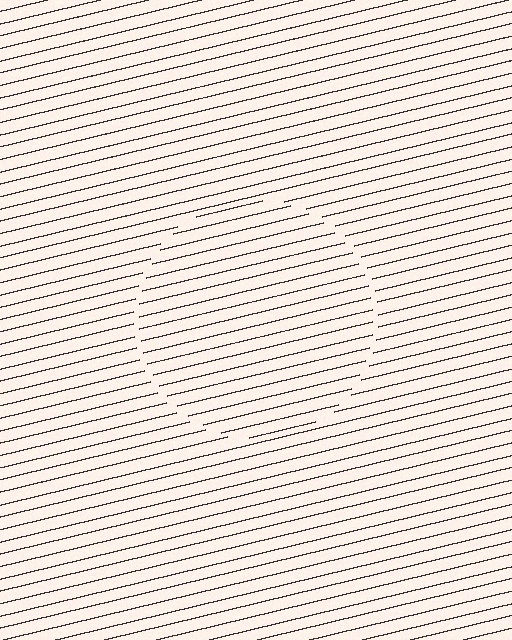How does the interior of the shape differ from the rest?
The interior of the shape contains the same grating, shifted by half a period — the contour is defined by the phase discontinuity where line-ends from the inner and outer gratings abut.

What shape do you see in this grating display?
An illusory circle. The interior of the shape contains the same grating, shifted by half a period — the contour is defined by the phase discontinuity where line-ends from the inner and outer gratings abut.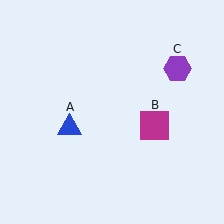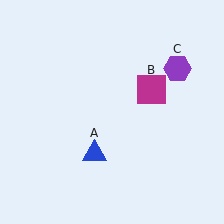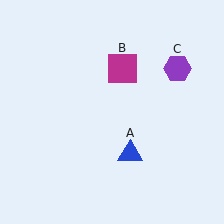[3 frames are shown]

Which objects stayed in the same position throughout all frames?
Purple hexagon (object C) remained stationary.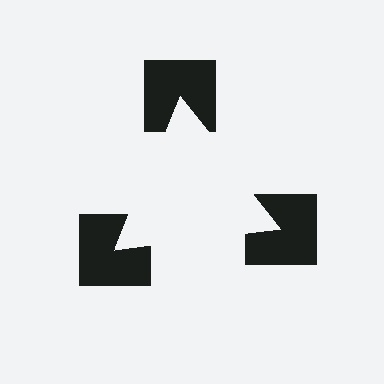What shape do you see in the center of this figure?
An illusory triangle — its edges are inferred from the aligned wedge cuts in the notched squares, not physically drawn.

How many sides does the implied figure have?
3 sides.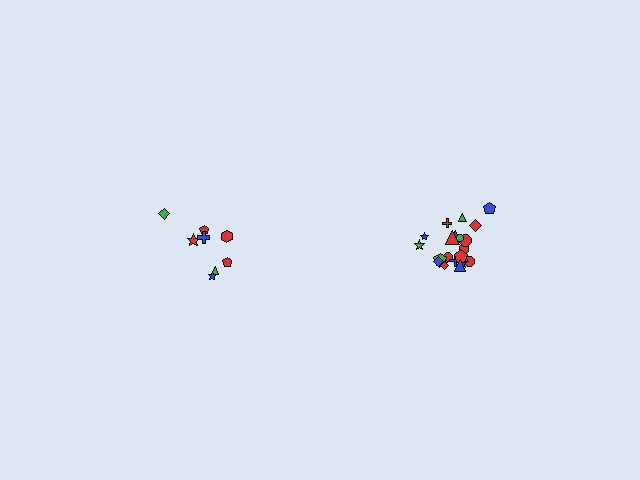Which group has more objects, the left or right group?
The right group.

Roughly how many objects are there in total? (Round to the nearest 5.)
Roughly 30 objects in total.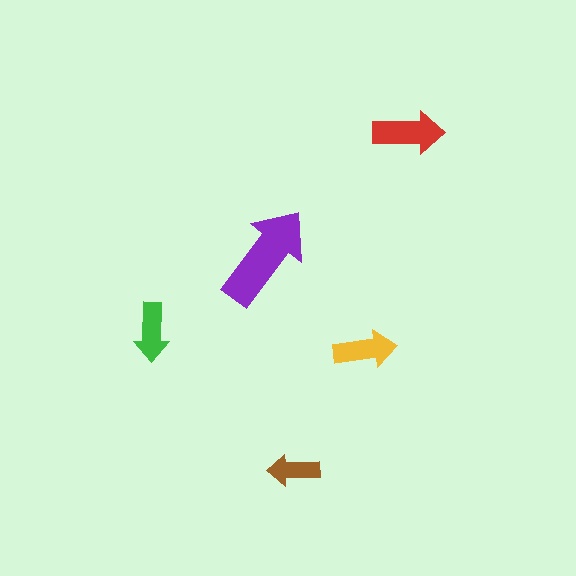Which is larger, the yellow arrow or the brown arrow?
The yellow one.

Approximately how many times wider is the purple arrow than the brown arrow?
About 2 times wider.